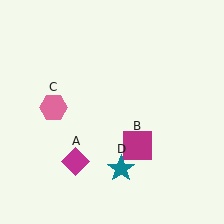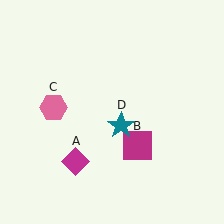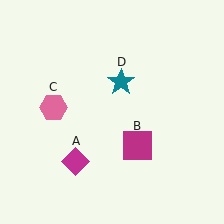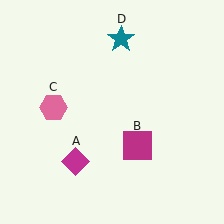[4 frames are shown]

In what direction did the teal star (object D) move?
The teal star (object D) moved up.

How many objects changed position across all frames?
1 object changed position: teal star (object D).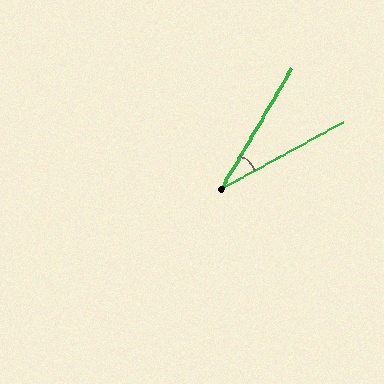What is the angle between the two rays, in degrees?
Approximately 31 degrees.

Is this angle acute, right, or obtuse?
It is acute.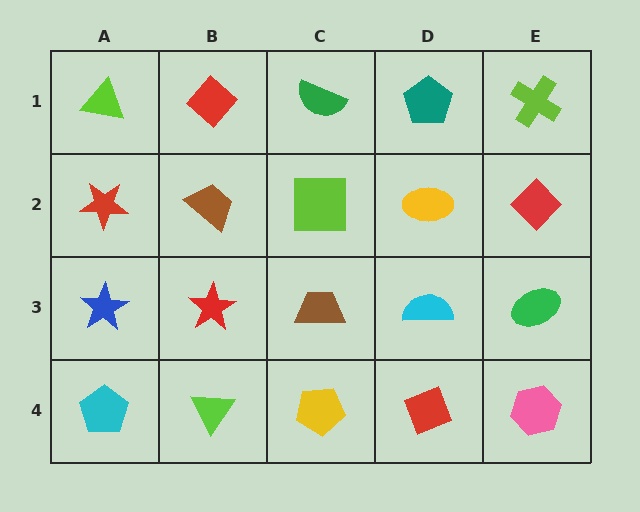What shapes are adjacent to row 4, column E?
A green ellipse (row 3, column E), a red diamond (row 4, column D).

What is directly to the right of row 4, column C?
A red diamond.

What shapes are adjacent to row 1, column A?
A red star (row 2, column A), a red diamond (row 1, column B).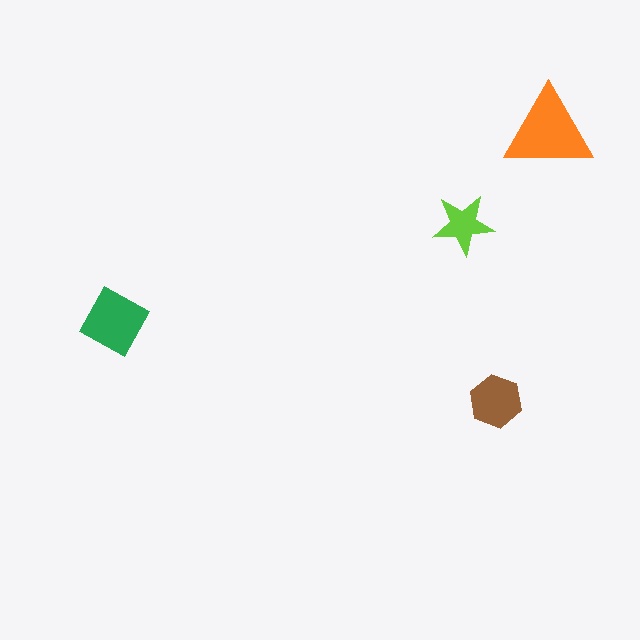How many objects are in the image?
There are 4 objects in the image.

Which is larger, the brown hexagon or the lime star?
The brown hexagon.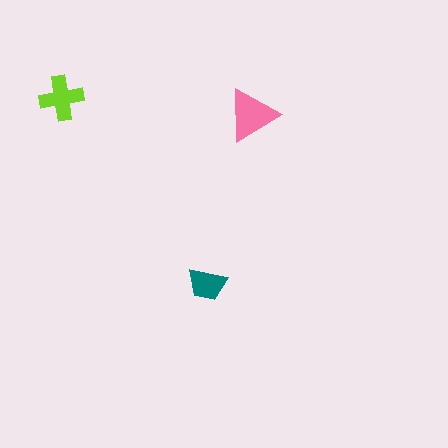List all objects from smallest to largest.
The teal trapezoid, the lime cross, the pink triangle.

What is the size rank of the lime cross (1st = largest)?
2nd.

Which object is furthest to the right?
The pink triangle is rightmost.